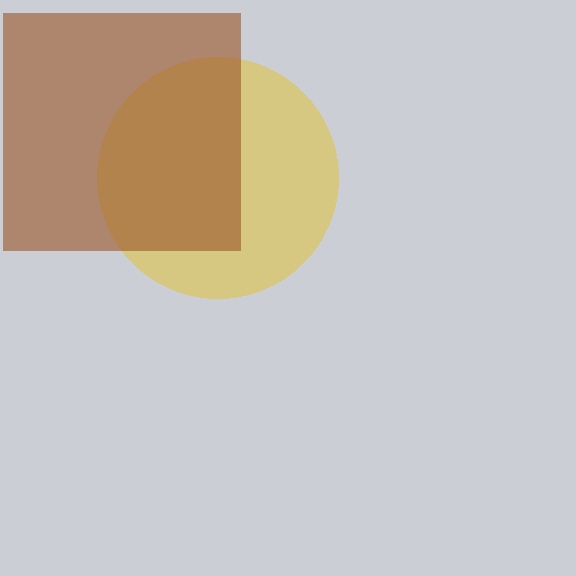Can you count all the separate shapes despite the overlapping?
Yes, there are 2 separate shapes.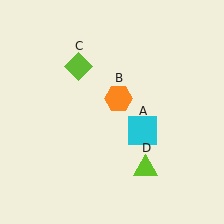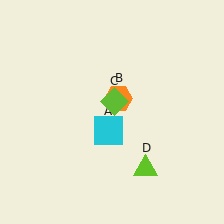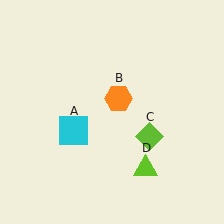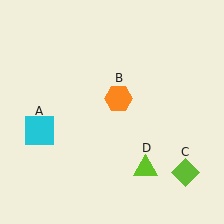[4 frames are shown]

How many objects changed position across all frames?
2 objects changed position: cyan square (object A), lime diamond (object C).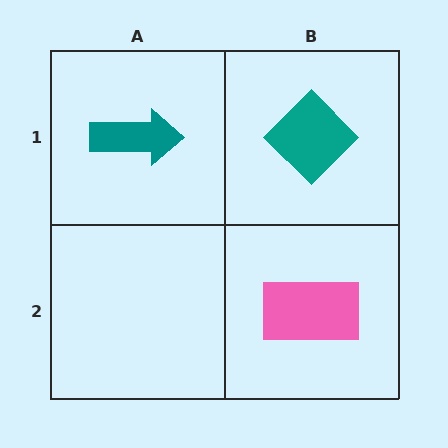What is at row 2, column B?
A pink rectangle.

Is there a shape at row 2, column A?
No, that cell is empty.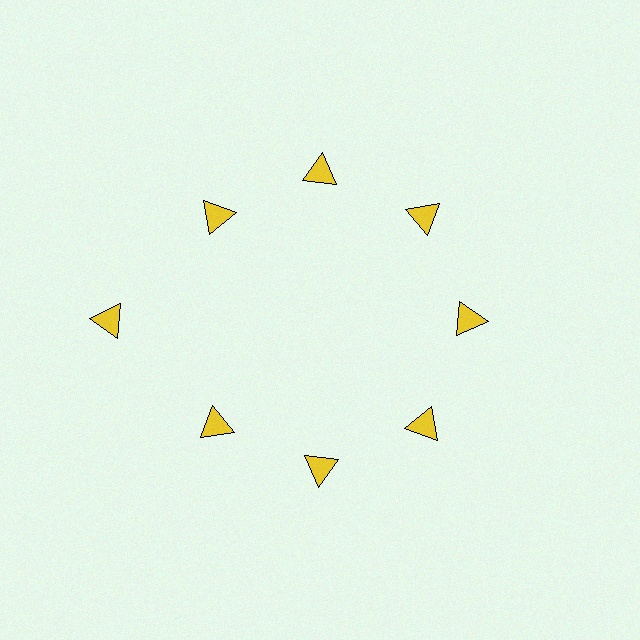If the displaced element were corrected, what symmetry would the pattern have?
It would have 8-fold rotational symmetry — the pattern would map onto itself every 45 degrees.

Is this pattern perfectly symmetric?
No. The 8 yellow triangles are arranged in a ring, but one element near the 9 o'clock position is pushed outward from the center, breaking the 8-fold rotational symmetry.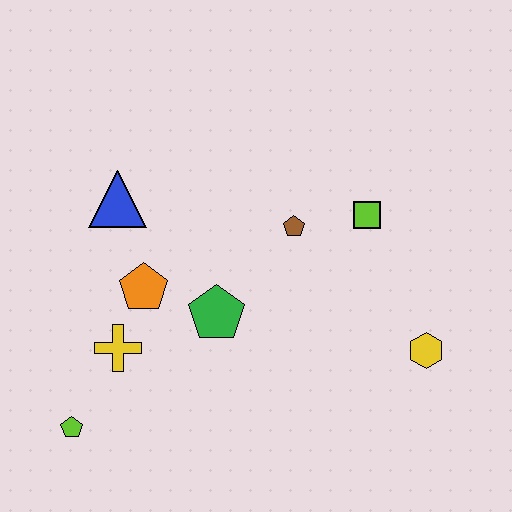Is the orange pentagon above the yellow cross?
Yes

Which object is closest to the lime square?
The brown pentagon is closest to the lime square.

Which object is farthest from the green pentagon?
The yellow hexagon is farthest from the green pentagon.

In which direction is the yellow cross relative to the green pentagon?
The yellow cross is to the left of the green pentagon.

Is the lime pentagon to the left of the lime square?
Yes